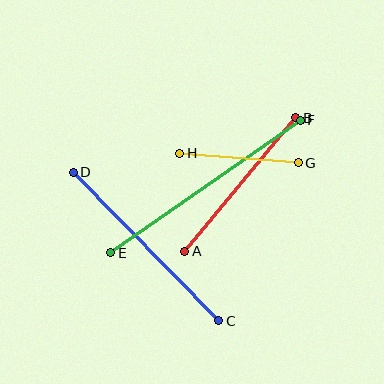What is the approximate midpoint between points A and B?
The midpoint is at approximately (240, 184) pixels.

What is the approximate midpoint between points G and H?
The midpoint is at approximately (239, 158) pixels.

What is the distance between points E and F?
The distance is approximately 231 pixels.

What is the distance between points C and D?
The distance is approximately 208 pixels.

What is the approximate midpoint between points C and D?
The midpoint is at approximately (146, 246) pixels.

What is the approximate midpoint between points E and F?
The midpoint is at approximately (205, 187) pixels.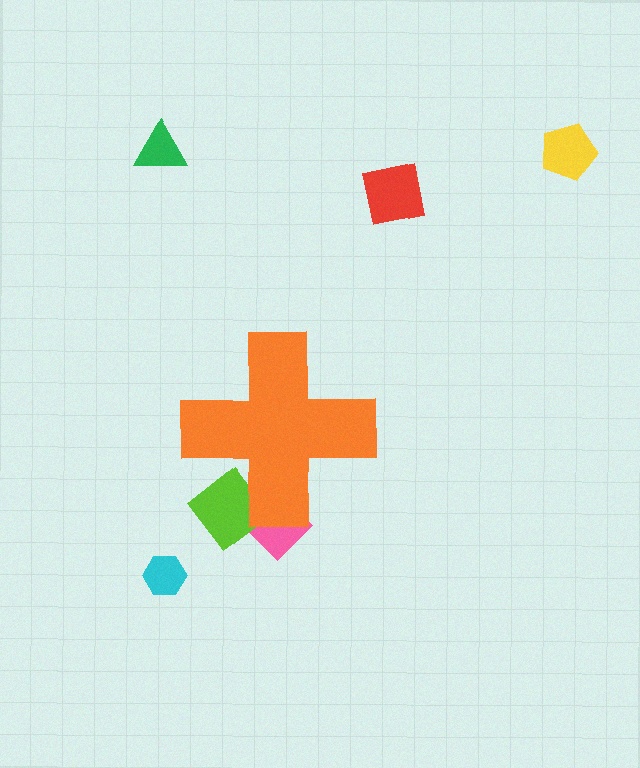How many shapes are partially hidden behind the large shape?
2 shapes are partially hidden.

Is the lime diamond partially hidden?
Yes, the lime diamond is partially hidden behind the orange cross.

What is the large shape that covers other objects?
An orange cross.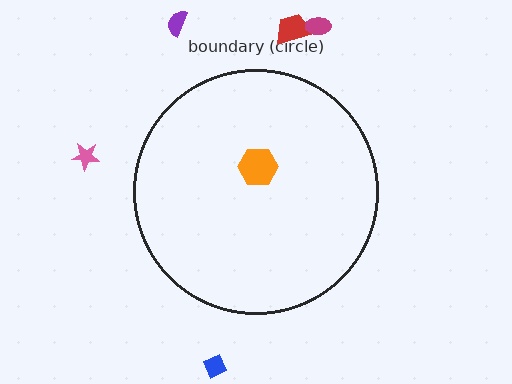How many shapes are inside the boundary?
1 inside, 5 outside.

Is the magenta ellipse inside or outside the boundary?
Outside.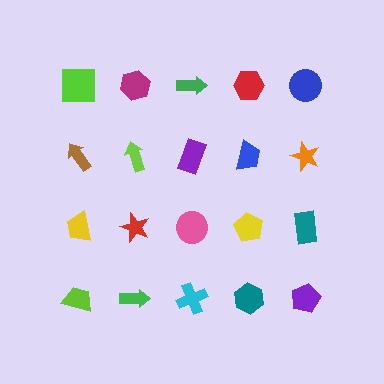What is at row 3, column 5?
A teal rectangle.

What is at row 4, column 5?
A purple pentagon.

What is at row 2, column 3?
A purple rectangle.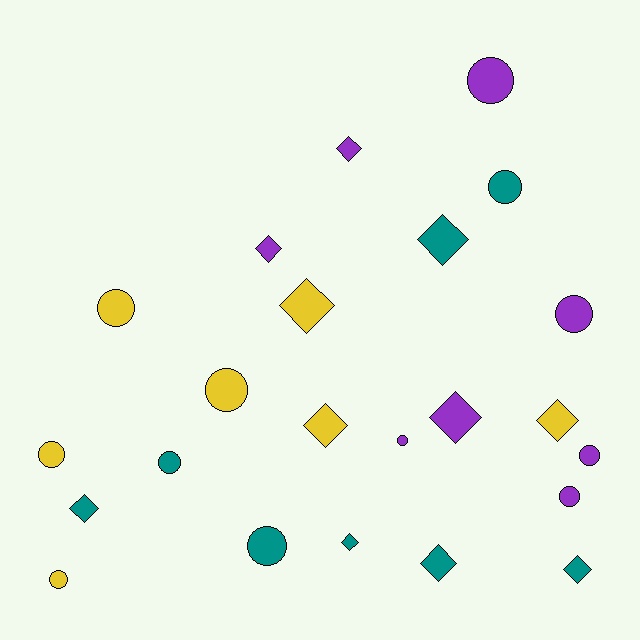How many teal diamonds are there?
There are 5 teal diamonds.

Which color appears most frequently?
Teal, with 8 objects.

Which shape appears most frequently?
Circle, with 12 objects.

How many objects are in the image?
There are 23 objects.